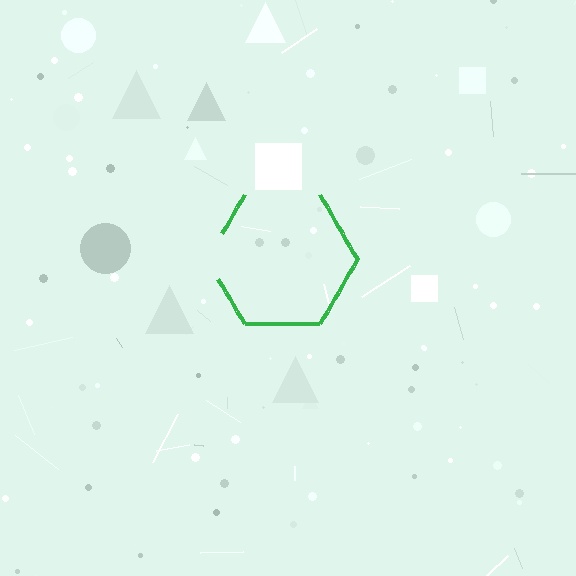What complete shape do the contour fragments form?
The contour fragments form a hexagon.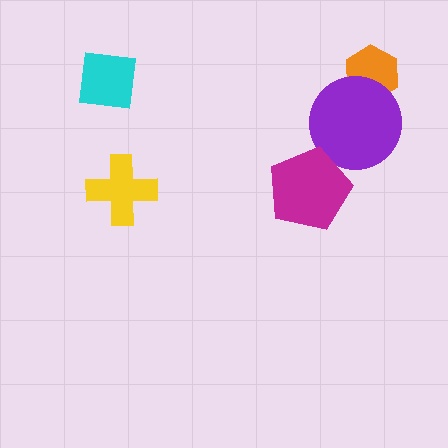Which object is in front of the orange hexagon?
The purple circle is in front of the orange hexagon.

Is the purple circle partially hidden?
Yes, it is partially covered by another shape.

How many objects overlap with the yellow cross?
0 objects overlap with the yellow cross.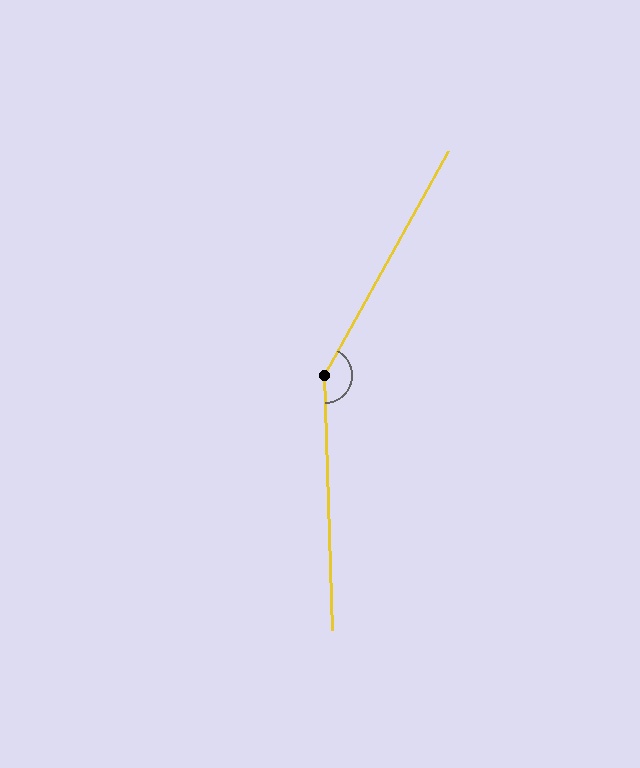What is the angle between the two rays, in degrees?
Approximately 149 degrees.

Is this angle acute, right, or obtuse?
It is obtuse.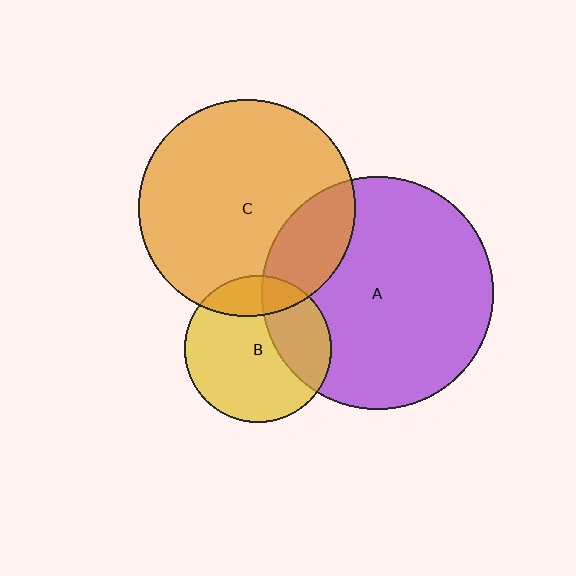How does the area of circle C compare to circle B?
Approximately 2.2 times.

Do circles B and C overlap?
Yes.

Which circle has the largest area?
Circle A (purple).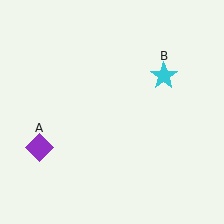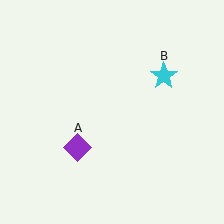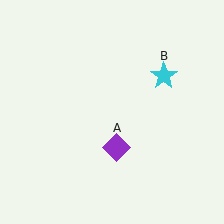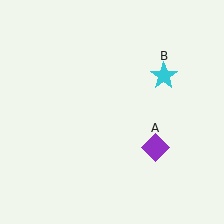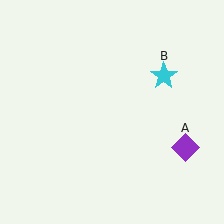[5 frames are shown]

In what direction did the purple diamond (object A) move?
The purple diamond (object A) moved right.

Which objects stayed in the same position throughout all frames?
Cyan star (object B) remained stationary.